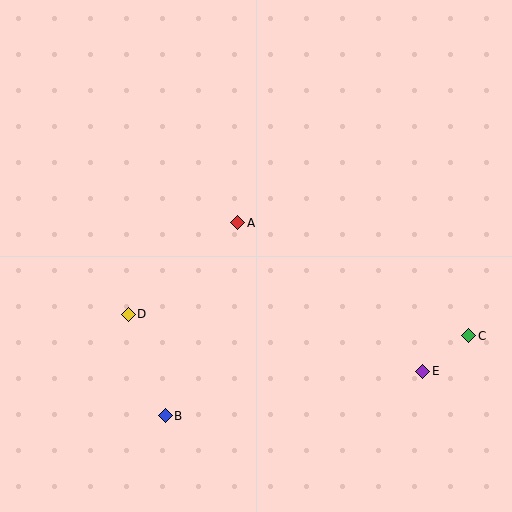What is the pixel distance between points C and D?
The distance between C and D is 341 pixels.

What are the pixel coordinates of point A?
Point A is at (238, 223).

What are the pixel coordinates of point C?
Point C is at (469, 336).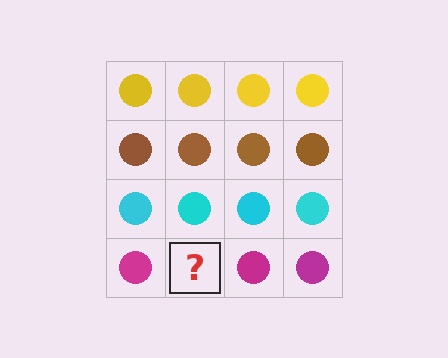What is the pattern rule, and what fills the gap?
The rule is that each row has a consistent color. The gap should be filled with a magenta circle.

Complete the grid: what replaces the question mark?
The question mark should be replaced with a magenta circle.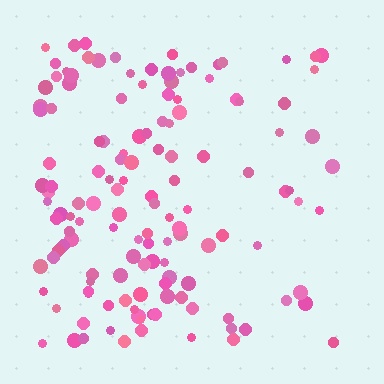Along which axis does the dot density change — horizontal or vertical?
Horizontal.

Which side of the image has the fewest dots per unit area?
The right.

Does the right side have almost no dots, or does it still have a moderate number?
Still a moderate number, just noticeably fewer than the left.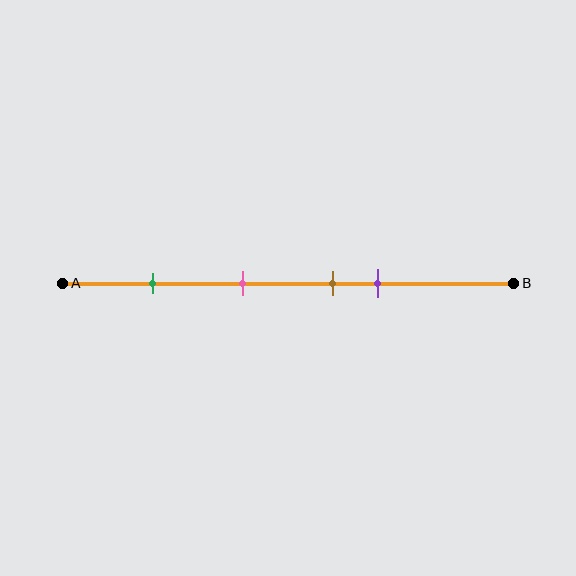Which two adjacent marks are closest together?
The brown and purple marks are the closest adjacent pair.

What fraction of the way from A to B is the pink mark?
The pink mark is approximately 40% (0.4) of the way from A to B.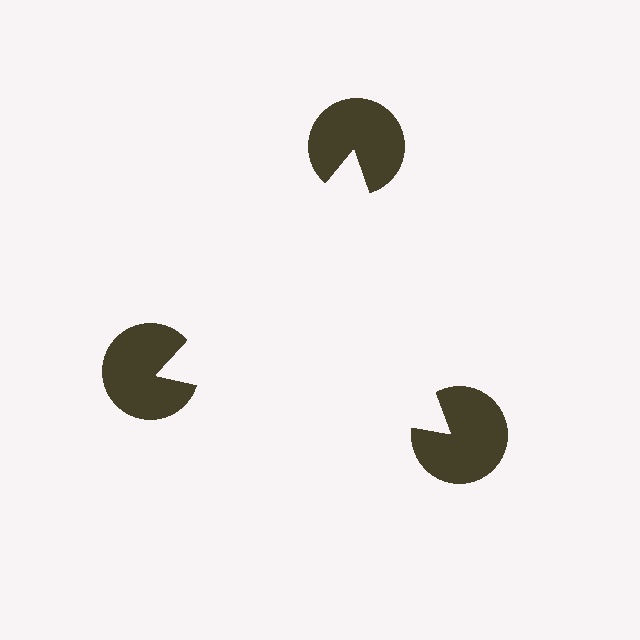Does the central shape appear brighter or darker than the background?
It typically appears slightly brighter than the background, even though no actual brightness change is drawn.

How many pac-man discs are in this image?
There are 3 — one at each vertex of the illusory triangle.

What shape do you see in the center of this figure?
An illusory triangle — its edges are inferred from the aligned wedge cuts in the pac-man discs, not physically drawn.